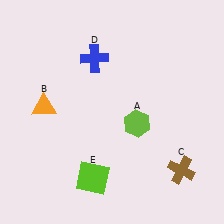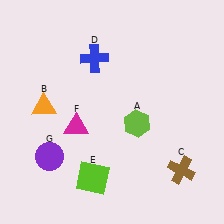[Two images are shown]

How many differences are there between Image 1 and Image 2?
There are 2 differences between the two images.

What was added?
A magenta triangle (F), a purple circle (G) were added in Image 2.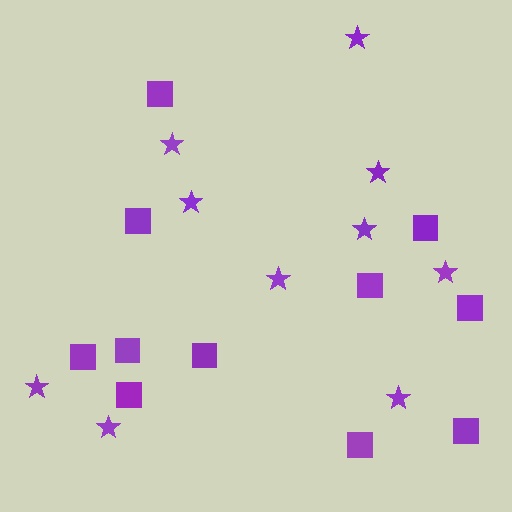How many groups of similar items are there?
There are 2 groups: one group of squares (11) and one group of stars (10).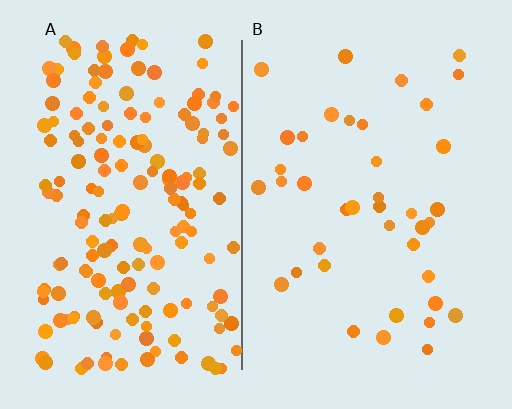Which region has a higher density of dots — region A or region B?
A (the left).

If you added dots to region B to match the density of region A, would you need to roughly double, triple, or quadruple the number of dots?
Approximately quadruple.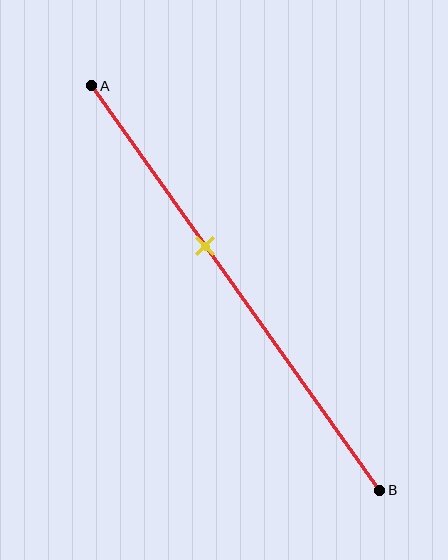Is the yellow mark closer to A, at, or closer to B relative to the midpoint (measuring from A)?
The yellow mark is closer to point A than the midpoint of segment AB.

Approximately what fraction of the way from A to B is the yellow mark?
The yellow mark is approximately 40% of the way from A to B.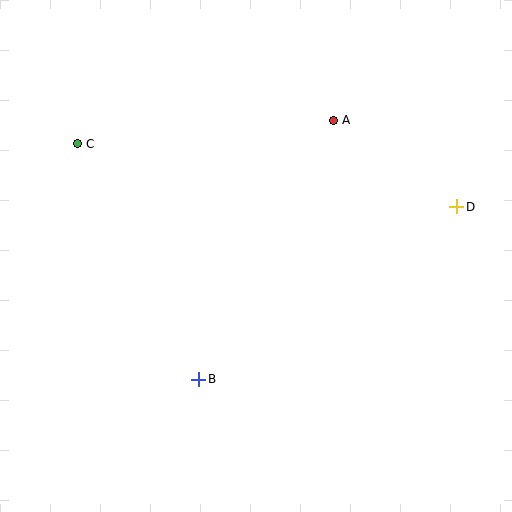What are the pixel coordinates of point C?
Point C is at (77, 144).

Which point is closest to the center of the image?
Point B at (199, 379) is closest to the center.